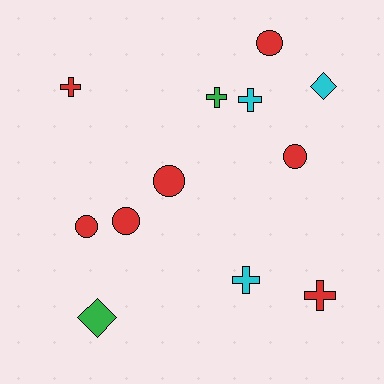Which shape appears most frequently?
Cross, with 5 objects.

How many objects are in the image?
There are 12 objects.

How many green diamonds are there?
There is 1 green diamond.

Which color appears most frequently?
Red, with 7 objects.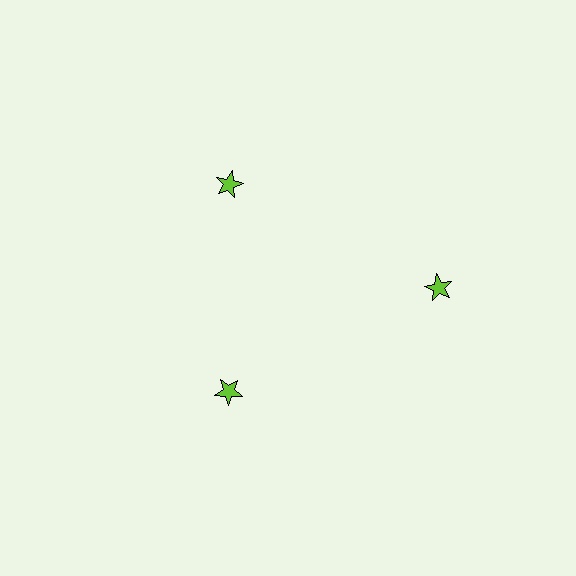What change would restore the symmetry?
The symmetry would be restored by moving it inward, back onto the ring so that all 3 stars sit at equal angles and equal distance from the center.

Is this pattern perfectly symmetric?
No. The 3 lime stars are arranged in a ring, but one element near the 3 o'clock position is pushed outward from the center, breaking the 3-fold rotational symmetry.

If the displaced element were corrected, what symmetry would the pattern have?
It would have 3-fold rotational symmetry — the pattern would map onto itself every 120 degrees.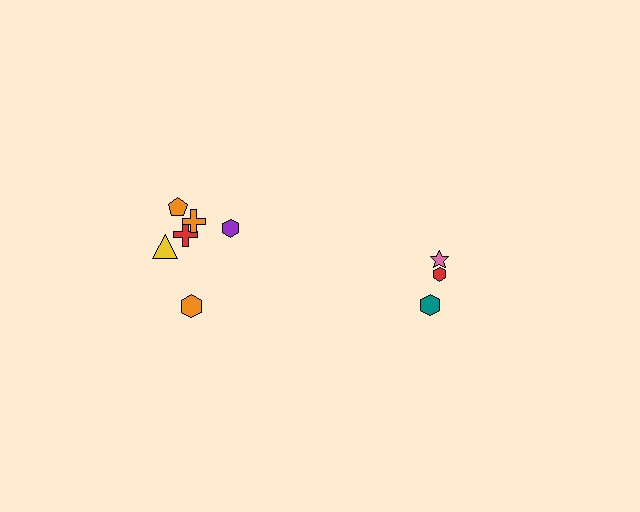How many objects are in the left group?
There are 6 objects.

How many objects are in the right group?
There are 3 objects.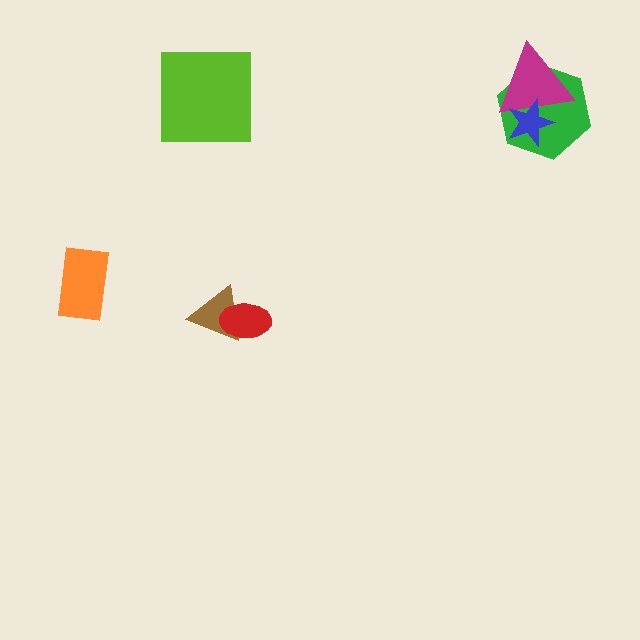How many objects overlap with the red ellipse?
1 object overlaps with the red ellipse.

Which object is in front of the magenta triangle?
The blue star is in front of the magenta triangle.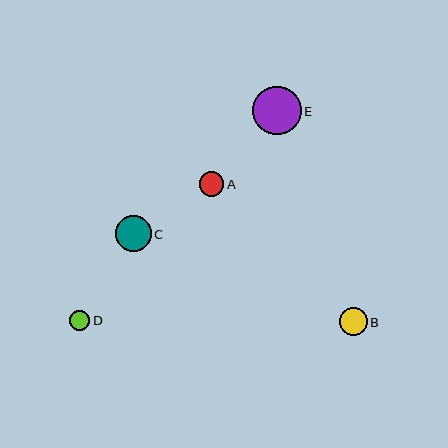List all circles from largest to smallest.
From largest to smallest: E, C, B, A, D.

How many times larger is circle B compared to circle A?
Circle B is approximately 1.2 times the size of circle A.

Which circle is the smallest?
Circle D is the smallest with a size of approximately 20 pixels.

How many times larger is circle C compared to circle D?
Circle C is approximately 1.7 times the size of circle D.